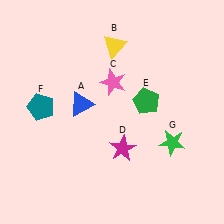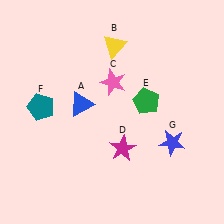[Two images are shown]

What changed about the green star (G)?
In Image 1, G is green. In Image 2, it changed to blue.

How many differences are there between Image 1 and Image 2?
There is 1 difference between the two images.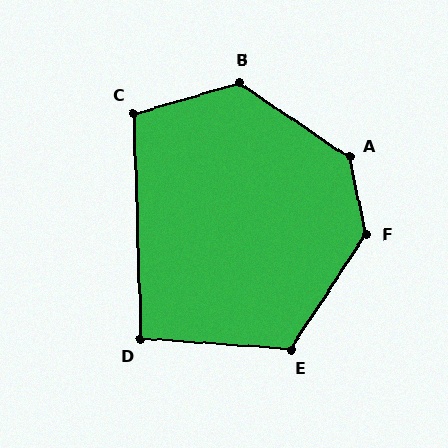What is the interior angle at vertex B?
Approximately 129 degrees (obtuse).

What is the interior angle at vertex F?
Approximately 135 degrees (obtuse).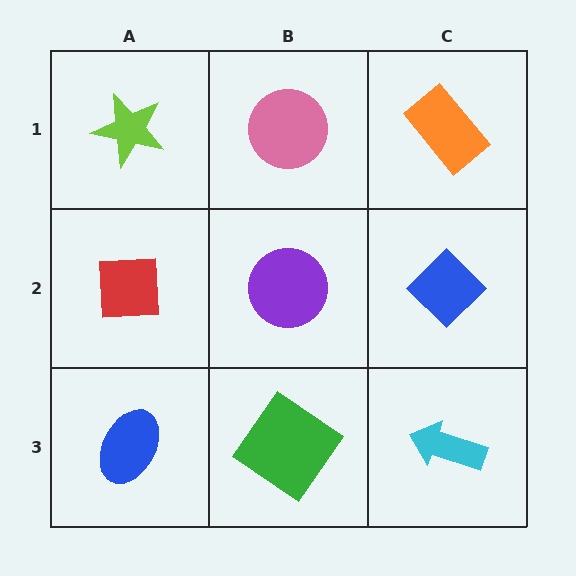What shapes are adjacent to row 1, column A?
A red square (row 2, column A), a pink circle (row 1, column B).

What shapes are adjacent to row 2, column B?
A pink circle (row 1, column B), a green diamond (row 3, column B), a red square (row 2, column A), a blue diamond (row 2, column C).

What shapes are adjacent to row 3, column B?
A purple circle (row 2, column B), a blue ellipse (row 3, column A), a cyan arrow (row 3, column C).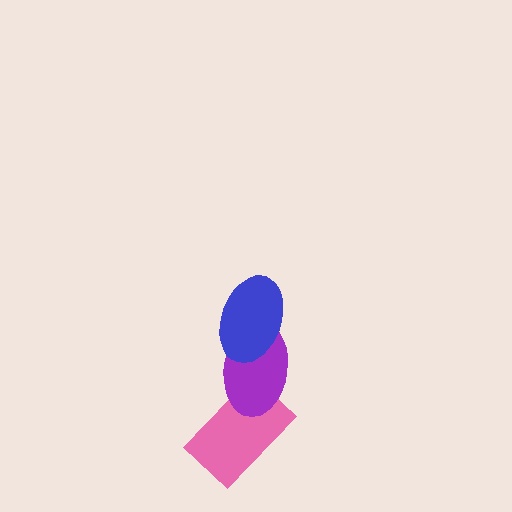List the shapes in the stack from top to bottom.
From top to bottom: the blue ellipse, the purple ellipse, the pink rectangle.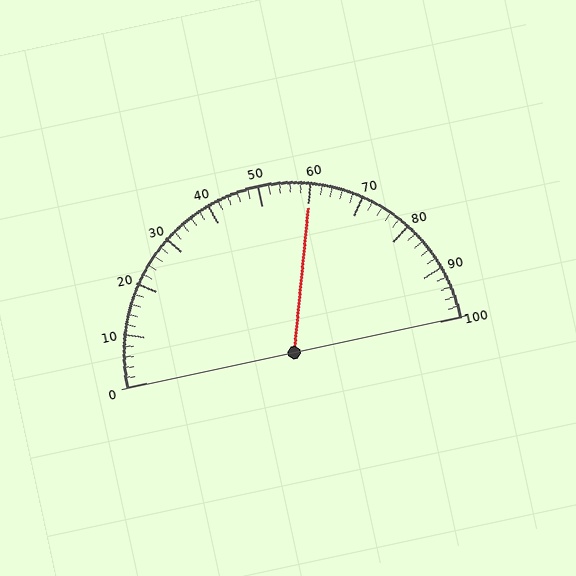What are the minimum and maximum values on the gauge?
The gauge ranges from 0 to 100.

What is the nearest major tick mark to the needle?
The nearest major tick mark is 60.